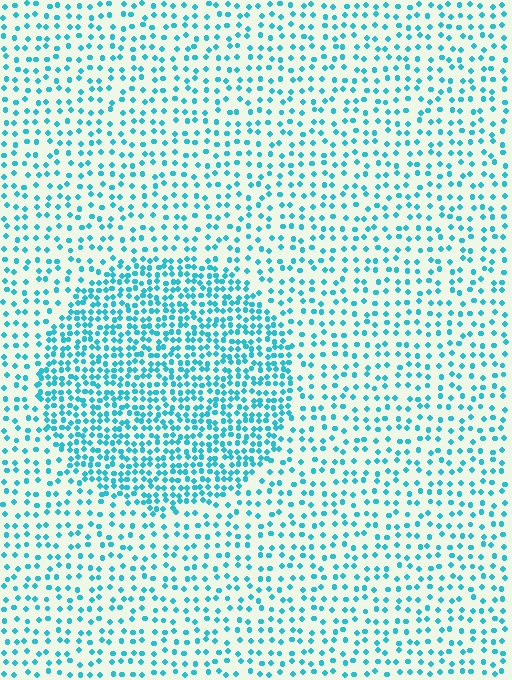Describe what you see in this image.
The image contains small cyan elements arranged at two different densities. A circle-shaped region is visible where the elements are more densely packed than the surrounding area.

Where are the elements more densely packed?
The elements are more densely packed inside the circle boundary.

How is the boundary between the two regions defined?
The boundary is defined by a change in element density (approximately 2.1x ratio). All elements are the same color, size, and shape.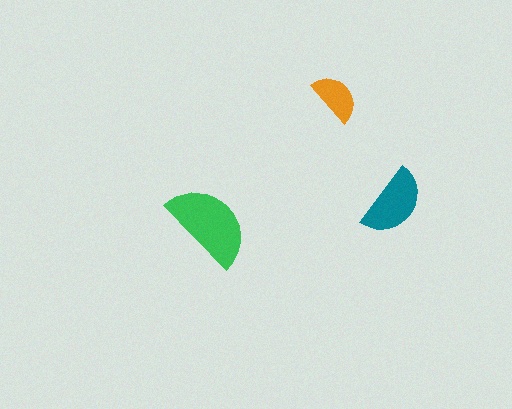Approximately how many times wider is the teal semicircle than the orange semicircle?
About 1.5 times wider.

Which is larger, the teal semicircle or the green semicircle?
The green one.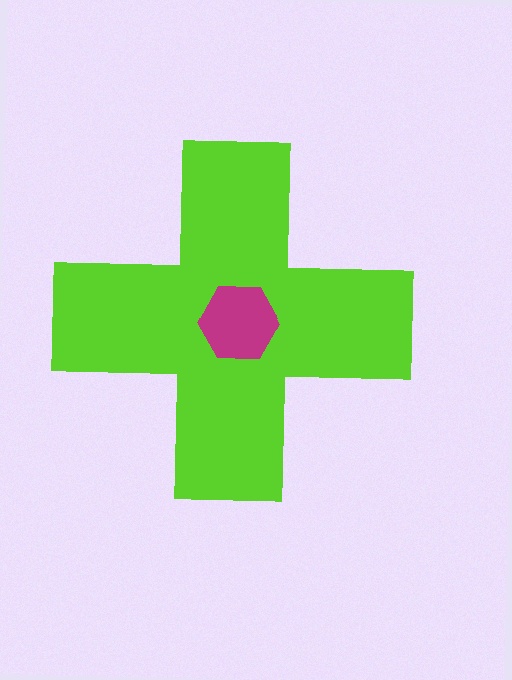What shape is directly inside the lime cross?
The magenta hexagon.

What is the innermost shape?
The magenta hexagon.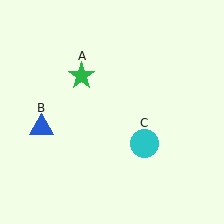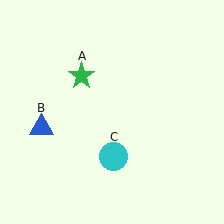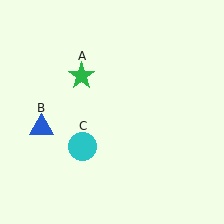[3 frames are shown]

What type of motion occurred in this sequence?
The cyan circle (object C) rotated clockwise around the center of the scene.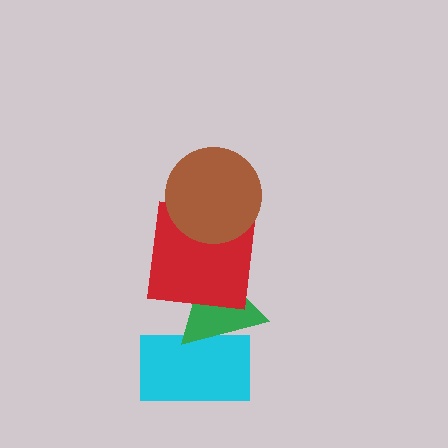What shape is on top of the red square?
The brown circle is on top of the red square.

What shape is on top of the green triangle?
The red square is on top of the green triangle.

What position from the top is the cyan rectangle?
The cyan rectangle is 4th from the top.